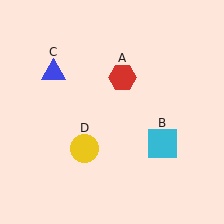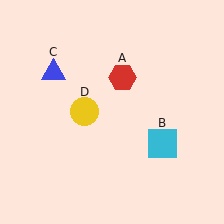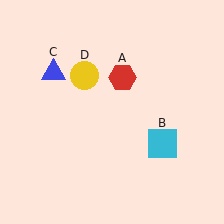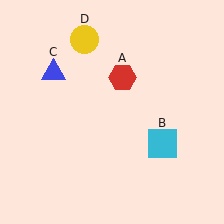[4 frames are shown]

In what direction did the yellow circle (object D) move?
The yellow circle (object D) moved up.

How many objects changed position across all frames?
1 object changed position: yellow circle (object D).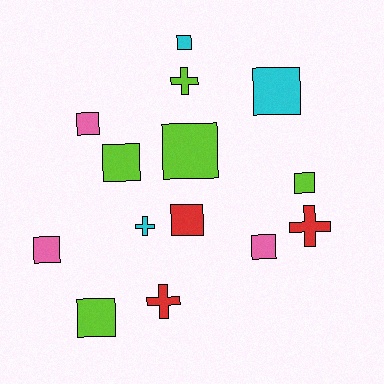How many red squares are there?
There is 1 red square.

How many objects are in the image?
There are 14 objects.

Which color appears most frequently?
Lime, with 5 objects.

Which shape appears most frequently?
Square, with 10 objects.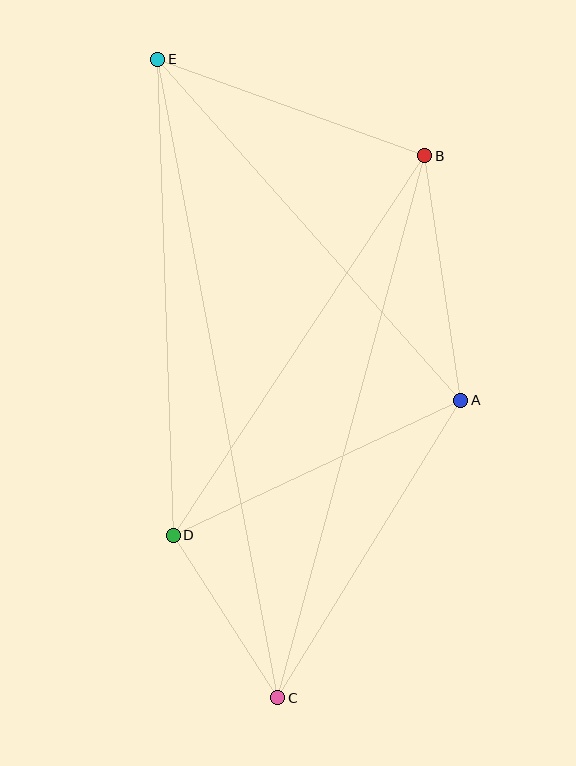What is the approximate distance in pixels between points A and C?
The distance between A and C is approximately 349 pixels.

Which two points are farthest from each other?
Points C and E are farthest from each other.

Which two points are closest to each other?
Points C and D are closest to each other.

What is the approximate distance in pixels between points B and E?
The distance between B and E is approximately 284 pixels.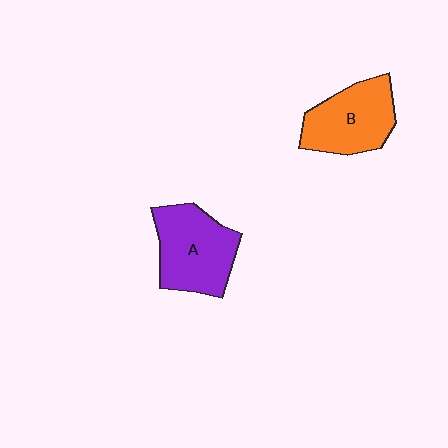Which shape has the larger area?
Shape A (purple).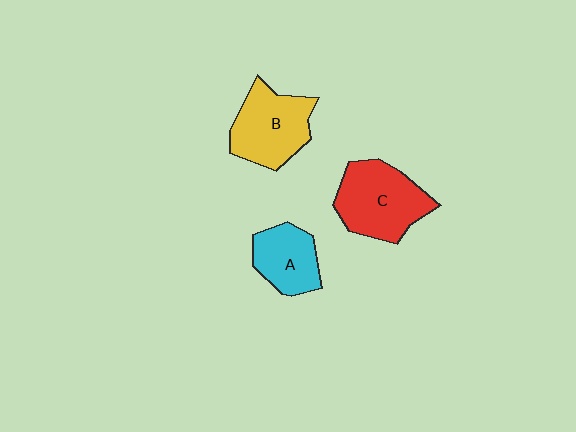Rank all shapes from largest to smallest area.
From largest to smallest: C (red), B (yellow), A (cyan).